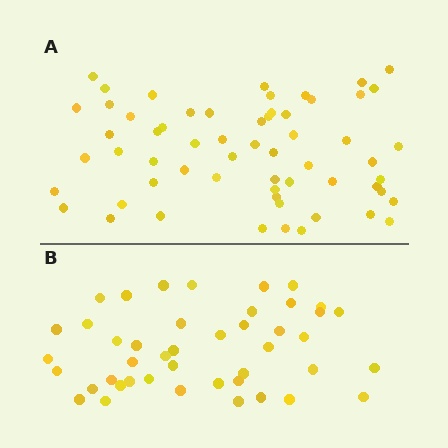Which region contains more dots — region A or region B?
Region A (the top region) has more dots.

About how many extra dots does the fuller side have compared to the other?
Region A has approximately 15 more dots than region B.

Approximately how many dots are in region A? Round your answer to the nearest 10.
About 60 dots.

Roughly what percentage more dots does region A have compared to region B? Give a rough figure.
About 35% more.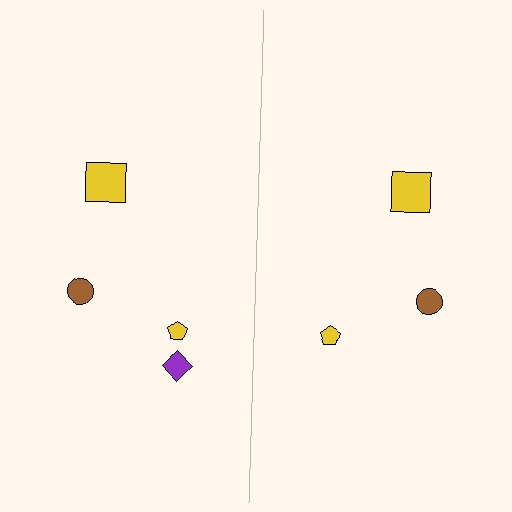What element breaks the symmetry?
A purple diamond is missing from the right side.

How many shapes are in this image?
There are 7 shapes in this image.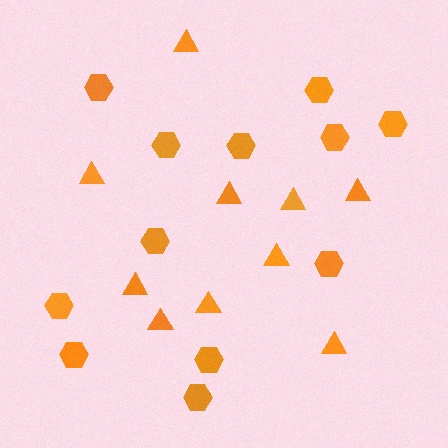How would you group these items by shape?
There are 2 groups: one group of triangles (10) and one group of hexagons (12).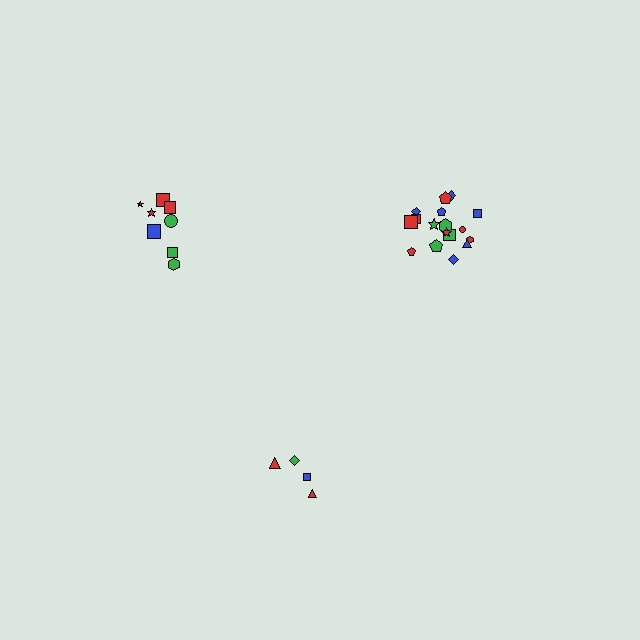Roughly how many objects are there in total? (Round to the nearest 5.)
Roughly 30 objects in total.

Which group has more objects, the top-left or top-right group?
The top-right group.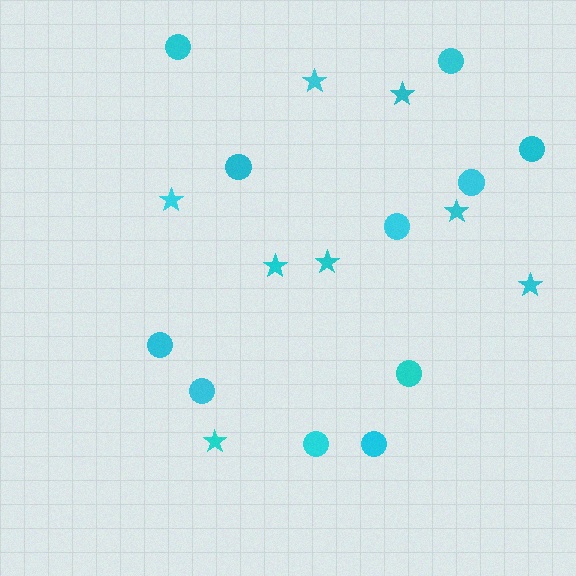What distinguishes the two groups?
There are 2 groups: one group of stars (8) and one group of circles (11).